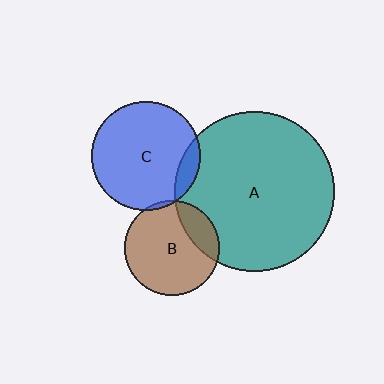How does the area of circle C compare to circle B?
Approximately 1.3 times.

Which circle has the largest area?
Circle A (teal).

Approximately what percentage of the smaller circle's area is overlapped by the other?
Approximately 10%.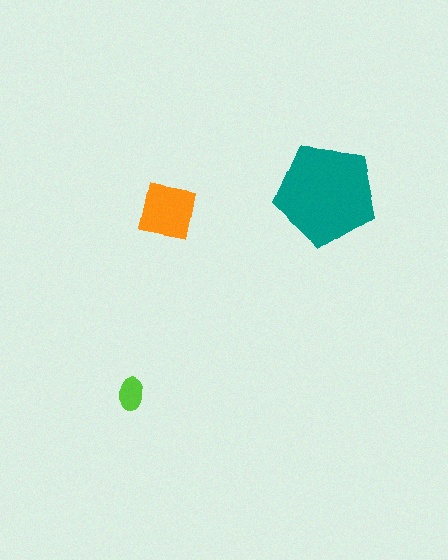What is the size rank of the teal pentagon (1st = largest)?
1st.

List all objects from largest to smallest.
The teal pentagon, the orange square, the lime ellipse.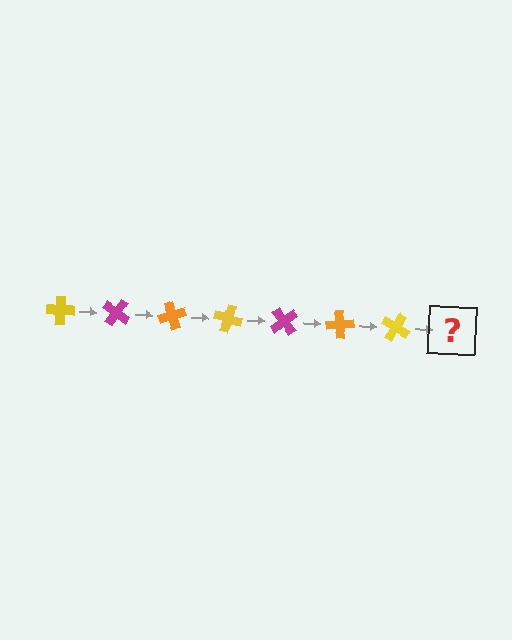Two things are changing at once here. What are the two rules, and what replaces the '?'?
The two rules are that it rotates 35 degrees each step and the color cycles through yellow, magenta, and orange. The '?' should be a magenta cross, rotated 245 degrees from the start.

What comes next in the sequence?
The next element should be a magenta cross, rotated 245 degrees from the start.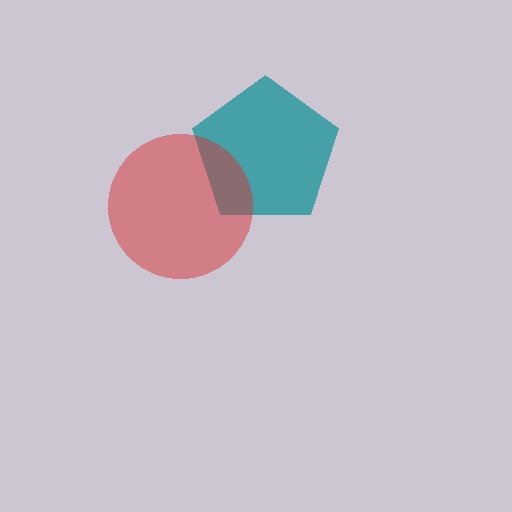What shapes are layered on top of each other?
The layered shapes are: a teal pentagon, a red circle.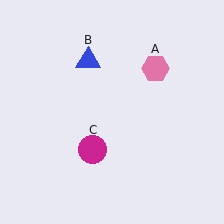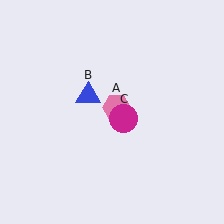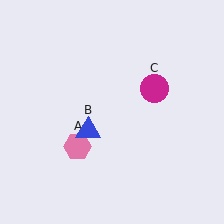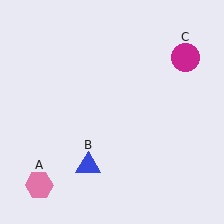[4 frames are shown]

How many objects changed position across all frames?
3 objects changed position: pink hexagon (object A), blue triangle (object B), magenta circle (object C).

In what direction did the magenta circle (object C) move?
The magenta circle (object C) moved up and to the right.